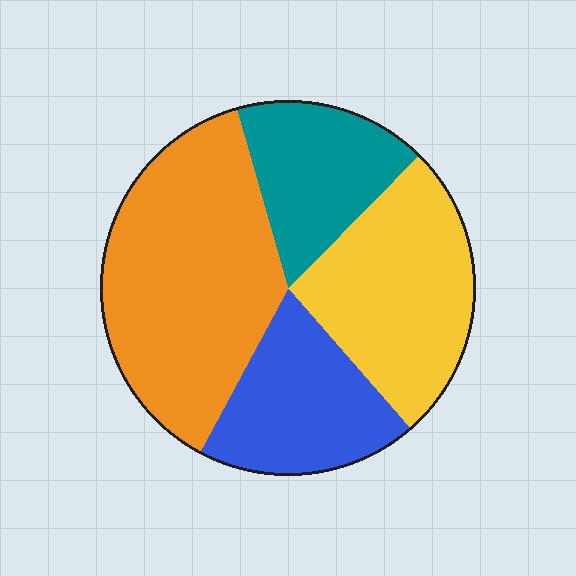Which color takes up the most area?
Orange, at roughly 40%.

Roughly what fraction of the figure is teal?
Teal takes up about one sixth (1/6) of the figure.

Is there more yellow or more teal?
Yellow.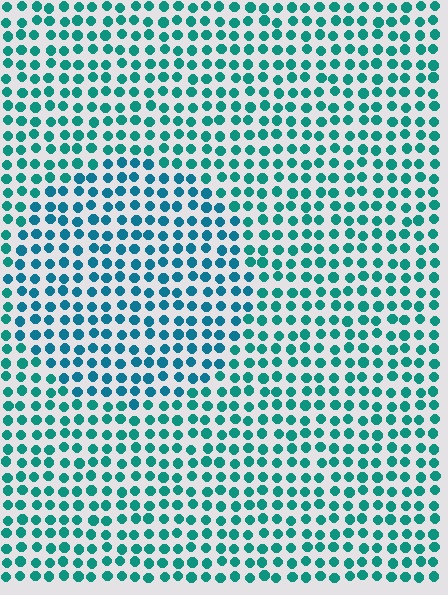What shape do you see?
I see a circle.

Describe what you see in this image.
The image is filled with small teal elements in a uniform arrangement. A circle-shaped region is visible where the elements are tinted to a slightly different hue, forming a subtle color boundary.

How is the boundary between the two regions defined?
The boundary is defined purely by a slight shift in hue (about 22 degrees). Spacing, size, and orientation are identical on both sides.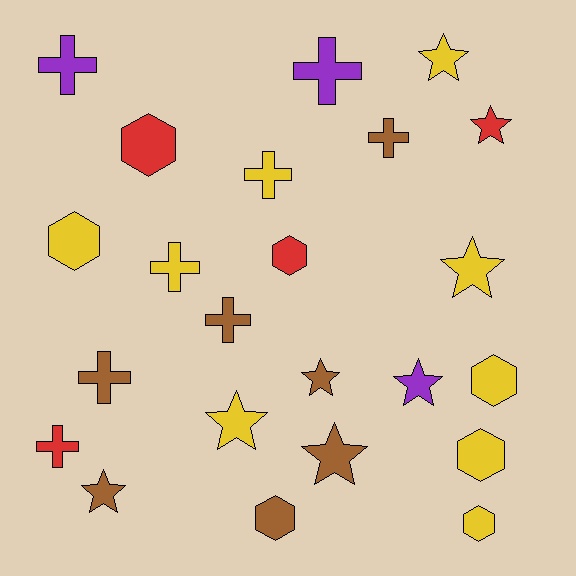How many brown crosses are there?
There are 3 brown crosses.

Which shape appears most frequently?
Cross, with 8 objects.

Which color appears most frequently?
Yellow, with 9 objects.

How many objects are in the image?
There are 23 objects.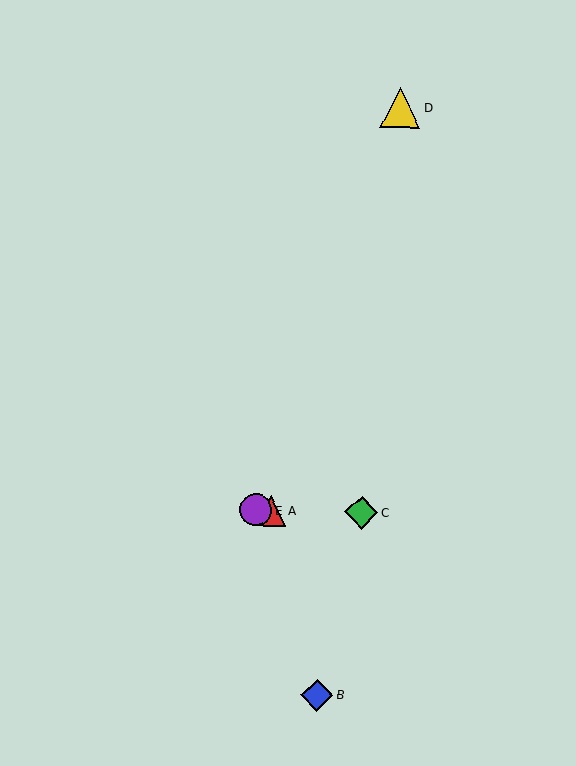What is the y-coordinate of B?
Object B is at y≈695.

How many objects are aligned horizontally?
3 objects (A, C, E) are aligned horizontally.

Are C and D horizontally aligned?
No, C is at y≈513 and D is at y≈107.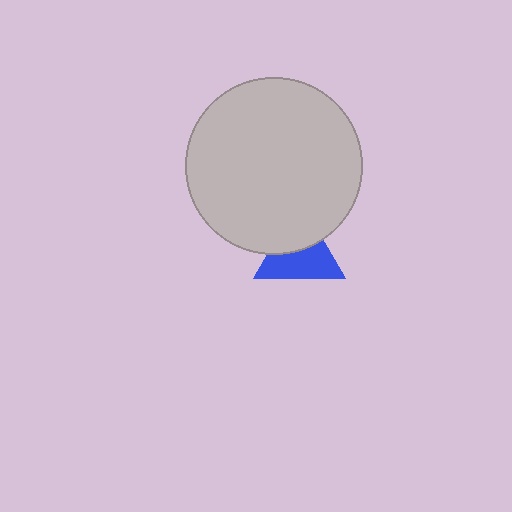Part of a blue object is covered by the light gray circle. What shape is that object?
It is a triangle.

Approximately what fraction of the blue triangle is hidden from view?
Roughly 41% of the blue triangle is hidden behind the light gray circle.